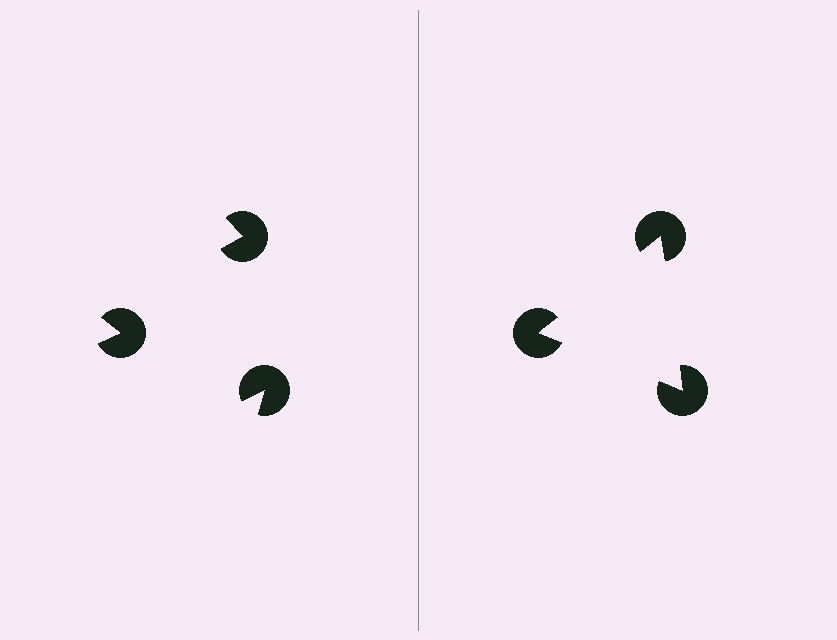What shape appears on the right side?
An illusory triangle.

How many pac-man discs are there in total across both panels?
6 — 3 on each side.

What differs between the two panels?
The pac-man discs are positioned identically on both sides; only the wedge orientations differ. On the right they align to a triangle; on the left they are misaligned.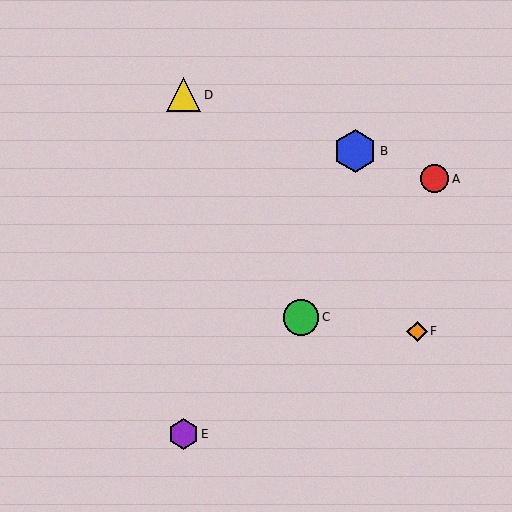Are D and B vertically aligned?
No, D is at x≈183 and B is at x≈355.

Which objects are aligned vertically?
Objects D, E are aligned vertically.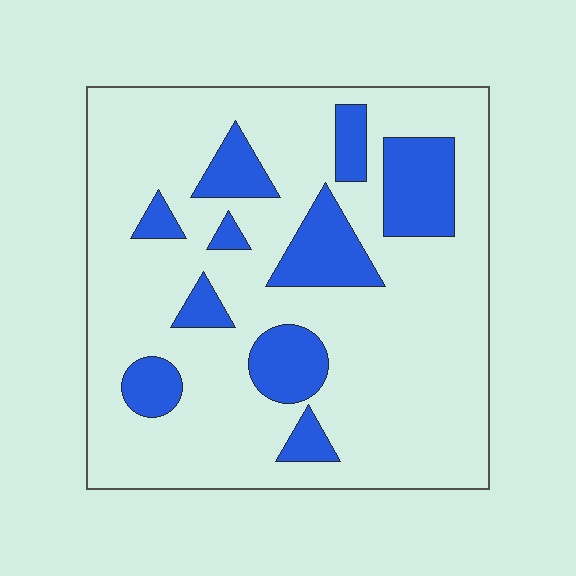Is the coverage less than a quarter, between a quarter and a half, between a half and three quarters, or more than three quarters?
Less than a quarter.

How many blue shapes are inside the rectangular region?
10.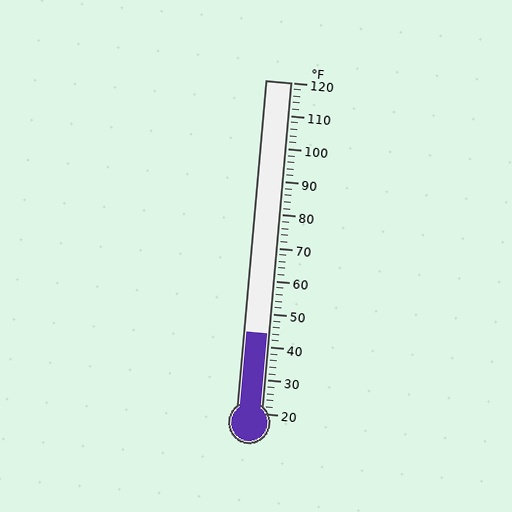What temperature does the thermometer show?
The thermometer shows approximately 44°F.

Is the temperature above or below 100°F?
The temperature is below 100°F.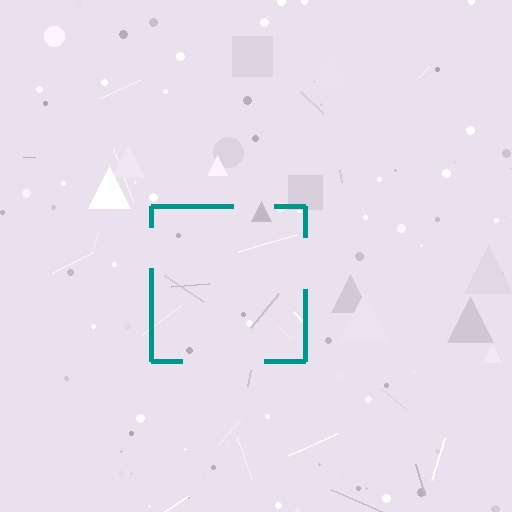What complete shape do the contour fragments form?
The contour fragments form a square.